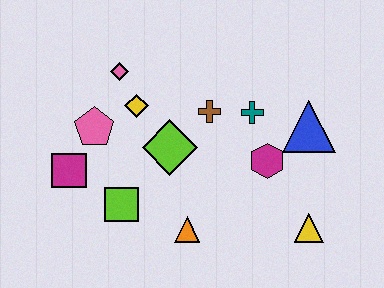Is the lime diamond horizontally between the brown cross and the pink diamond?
Yes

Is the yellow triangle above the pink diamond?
No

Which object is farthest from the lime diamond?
The yellow triangle is farthest from the lime diamond.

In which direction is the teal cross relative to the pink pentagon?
The teal cross is to the right of the pink pentagon.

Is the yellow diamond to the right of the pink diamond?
Yes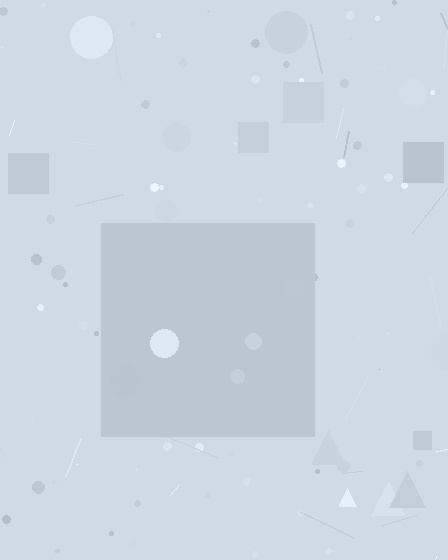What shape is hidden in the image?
A square is hidden in the image.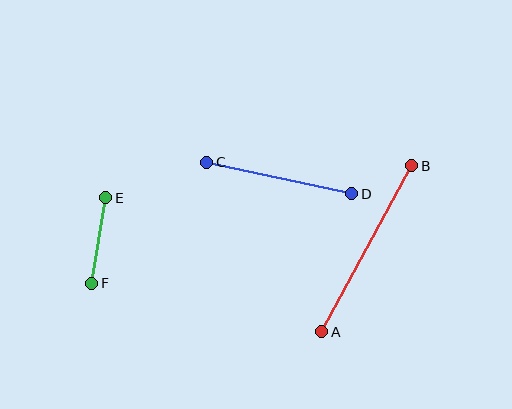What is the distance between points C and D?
The distance is approximately 149 pixels.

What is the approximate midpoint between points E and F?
The midpoint is at approximately (99, 240) pixels.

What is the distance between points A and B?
The distance is approximately 189 pixels.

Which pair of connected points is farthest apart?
Points A and B are farthest apart.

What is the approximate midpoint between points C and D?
The midpoint is at approximately (279, 178) pixels.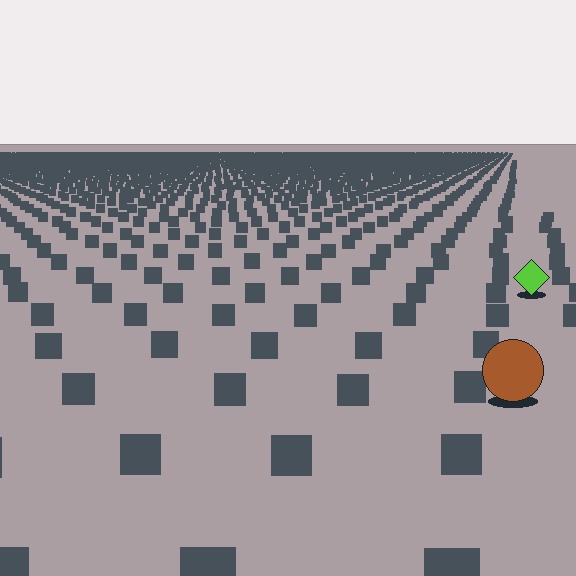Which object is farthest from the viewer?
The lime diamond is farthest from the viewer. It appears smaller and the ground texture around it is denser.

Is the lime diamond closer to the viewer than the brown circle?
No. The brown circle is closer — you can tell from the texture gradient: the ground texture is coarser near it.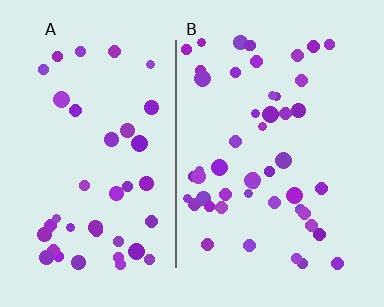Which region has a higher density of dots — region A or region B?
B (the right).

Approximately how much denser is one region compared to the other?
Approximately 1.3× — region B over region A.